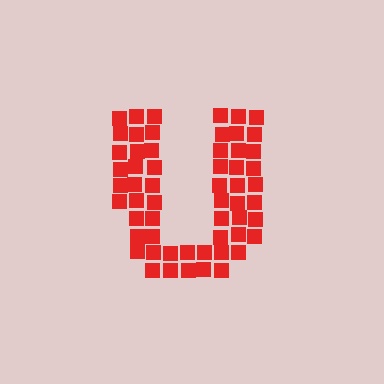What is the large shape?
The large shape is the letter U.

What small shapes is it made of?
It is made of small squares.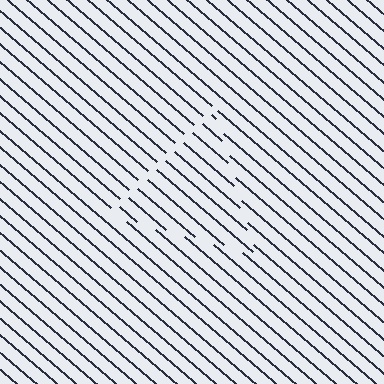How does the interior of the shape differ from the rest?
The interior of the shape contains the same grating, shifted by half a period — the contour is defined by the phase discontinuity where line-ends from the inner and outer gratings abut.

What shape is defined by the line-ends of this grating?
An illusory triangle. The interior of the shape contains the same grating, shifted by half a period — the contour is defined by the phase discontinuity where line-ends from the inner and outer gratings abut.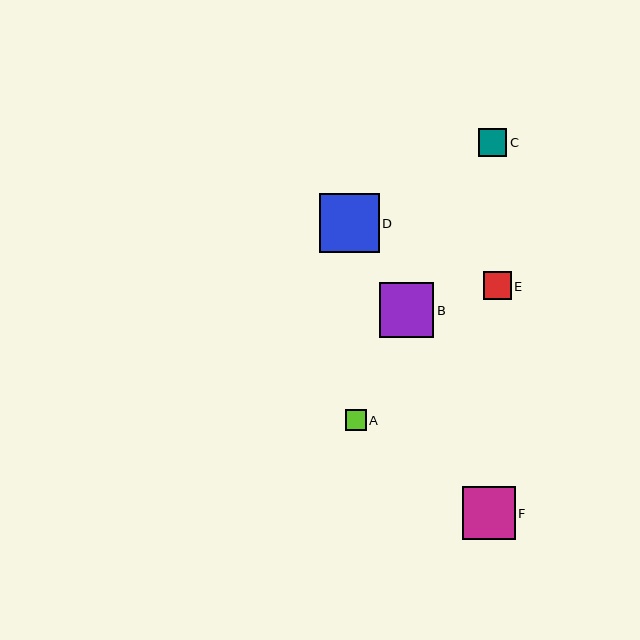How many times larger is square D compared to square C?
Square D is approximately 2.1 times the size of square C.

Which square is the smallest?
Square A is the smallest with a size of approximately 21 pixels.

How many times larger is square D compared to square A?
Square D is approximately 2.9 times the size of square A.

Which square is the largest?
Square D is the largest with a size of approximately 60 pixels.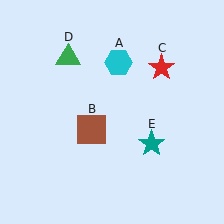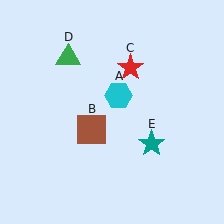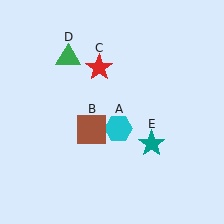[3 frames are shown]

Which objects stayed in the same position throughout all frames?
Brown square (object B) and green triangle (object D) and teal star (object E) remained stationary.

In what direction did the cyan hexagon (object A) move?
The cyan hexagon (object A) moved down.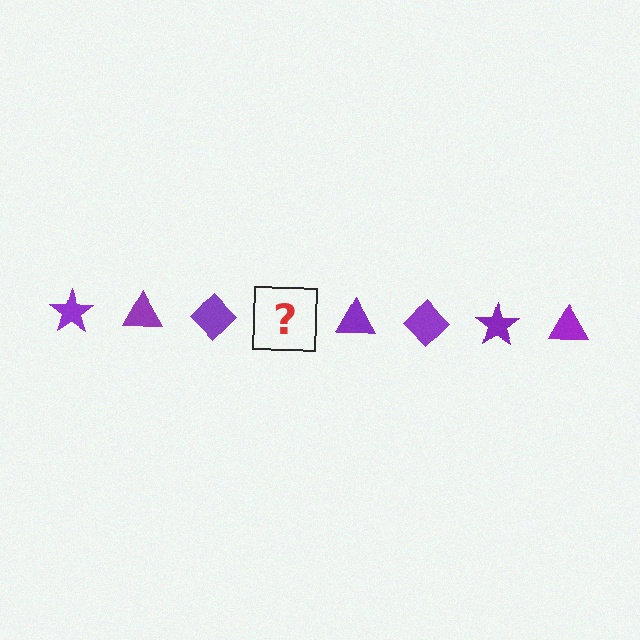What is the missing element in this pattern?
The missing element is a purple star.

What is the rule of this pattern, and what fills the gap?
The rule is that the pattern cycles through star, triangle, diamond shapes in purple. The gap should be filled with a purple star.